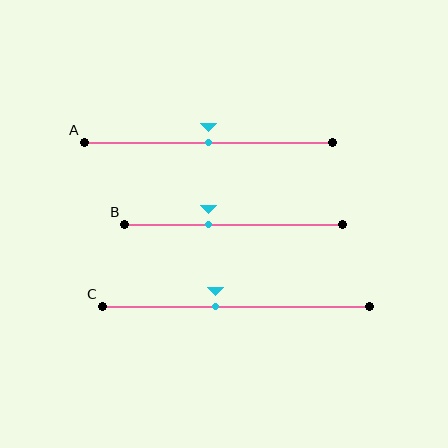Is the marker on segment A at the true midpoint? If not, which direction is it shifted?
Yes, the marker on segment A is at the true midpoint.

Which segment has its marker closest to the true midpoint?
Segment A has its marker closest to the true midpoint.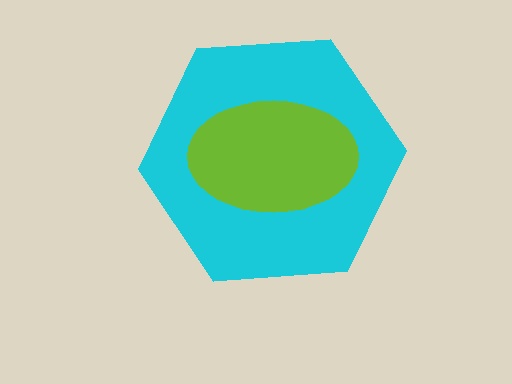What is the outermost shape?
The cyan hexagon.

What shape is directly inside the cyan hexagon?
The lime ellipse.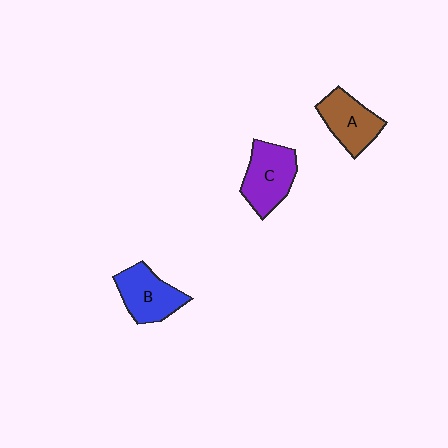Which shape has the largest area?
Shape C (purple).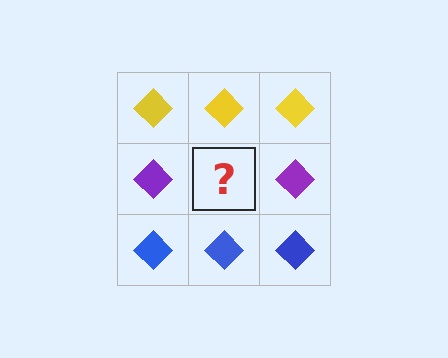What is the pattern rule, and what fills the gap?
The rule is that each row has a consistent color. The gap should be filled with a purple diamond.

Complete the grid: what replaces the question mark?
The question mark should be replaced with a purple diamond.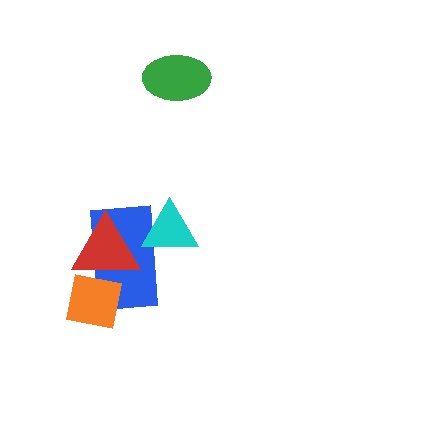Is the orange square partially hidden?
No, no other shape covers it.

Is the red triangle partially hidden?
Yes, it is partially covered by another shape.